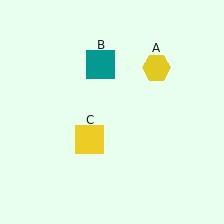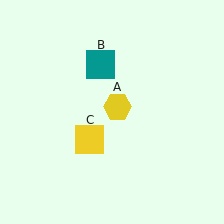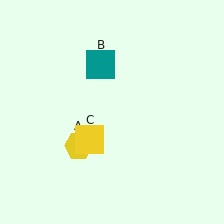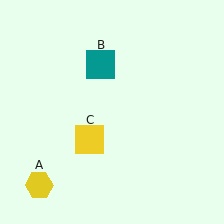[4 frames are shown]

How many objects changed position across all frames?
1 object changed position: yellow hexagon (object A).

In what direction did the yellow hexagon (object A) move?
The yellow hexagon (object A) moved down and to the left.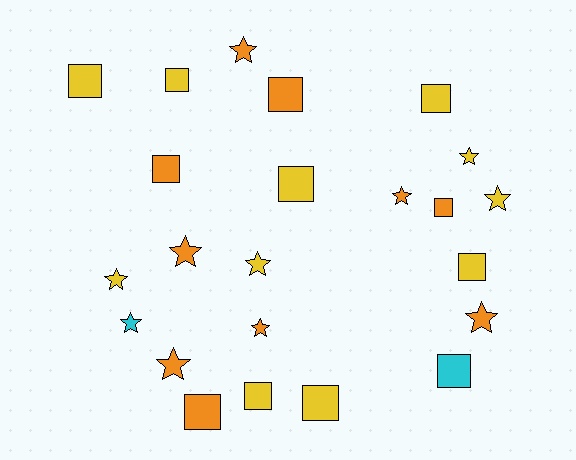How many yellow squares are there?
There are 7 yellow squares.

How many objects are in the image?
There are 23 objects.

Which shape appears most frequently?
Square, with 12 objects.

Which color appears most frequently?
Yellow, with 11 objects.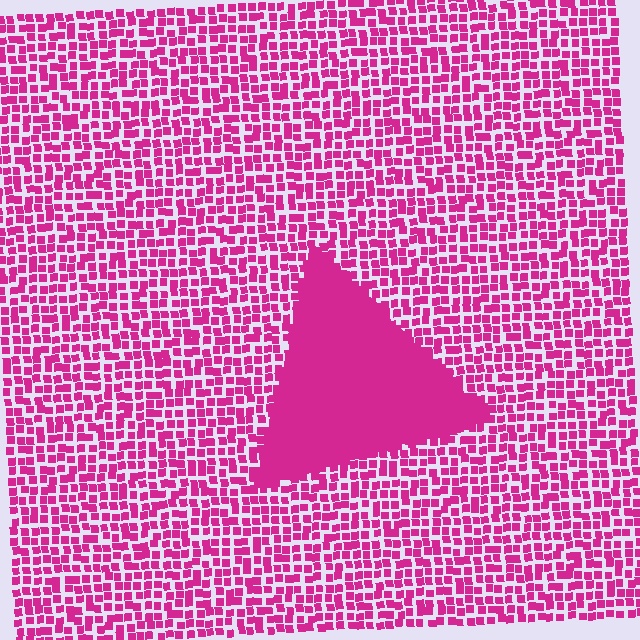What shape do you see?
I see a triangle.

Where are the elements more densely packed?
The elements are more densely packed inside the triangle boundary.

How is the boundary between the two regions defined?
The boundary is defined by a change in element density (approximately 2.9x ratio). All elements are the same color, size, and shape.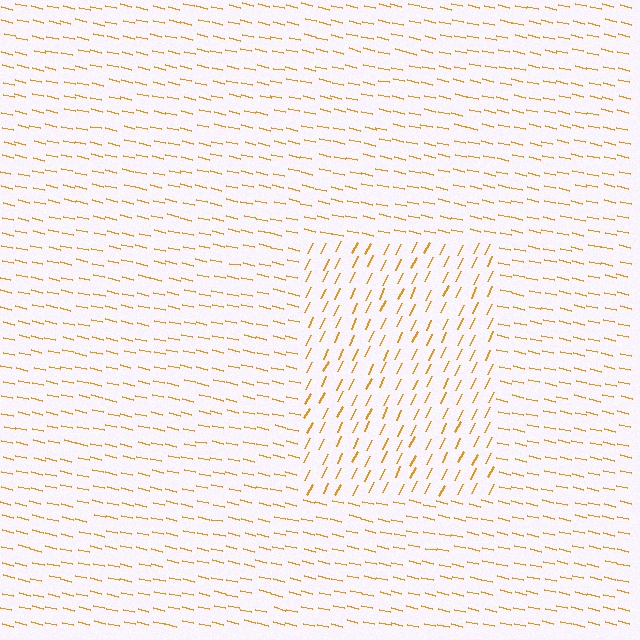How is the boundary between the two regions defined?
The boundary is defined purely by a change in line orientation (approximately 77 degrees difference). All lines are the same color and thickness.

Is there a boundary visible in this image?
Yes, there is a texture boundary formed by a change in line orientation.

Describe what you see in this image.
The image is filled with small orange line segments. A rectangle region in the image has lines oriented differently from the surrounding lines, creating a visible texture boundary.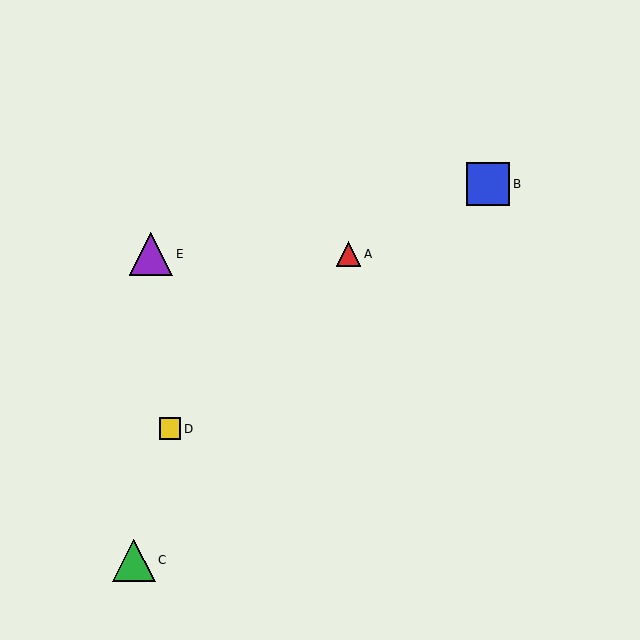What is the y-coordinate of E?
Object E is at y≈254.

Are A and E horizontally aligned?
Yes, both are at y≈254.